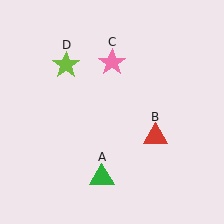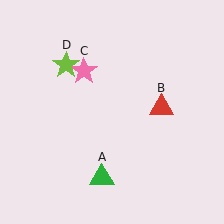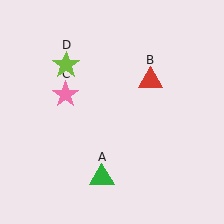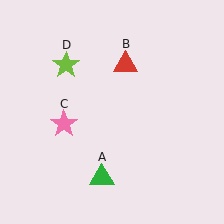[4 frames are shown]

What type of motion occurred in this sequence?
The red triangle (object B), pink star (object C) rotated counterclockwise around the center of the scene.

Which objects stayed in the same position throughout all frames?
Green triangle (object A) and lime star (object D) remained stationary.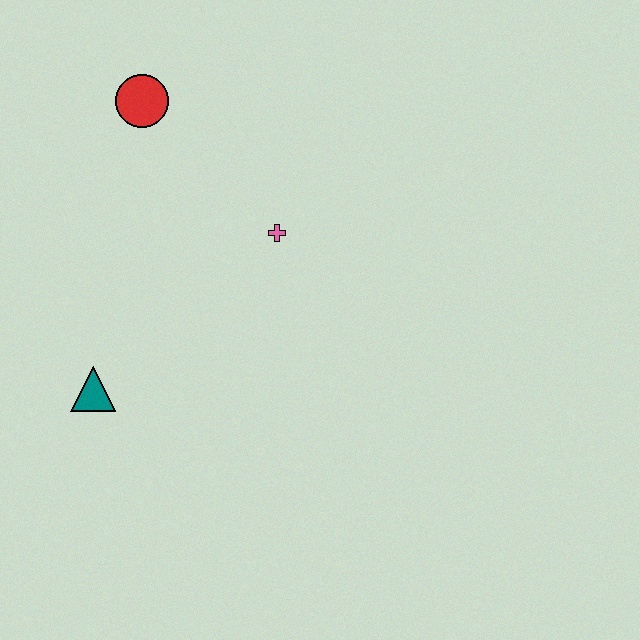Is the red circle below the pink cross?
No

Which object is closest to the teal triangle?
The pink cross is closest to the teal triangle.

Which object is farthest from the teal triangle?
The red circle is farthest from the teal triangle.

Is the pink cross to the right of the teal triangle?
Yes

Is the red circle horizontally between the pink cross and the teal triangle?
Yes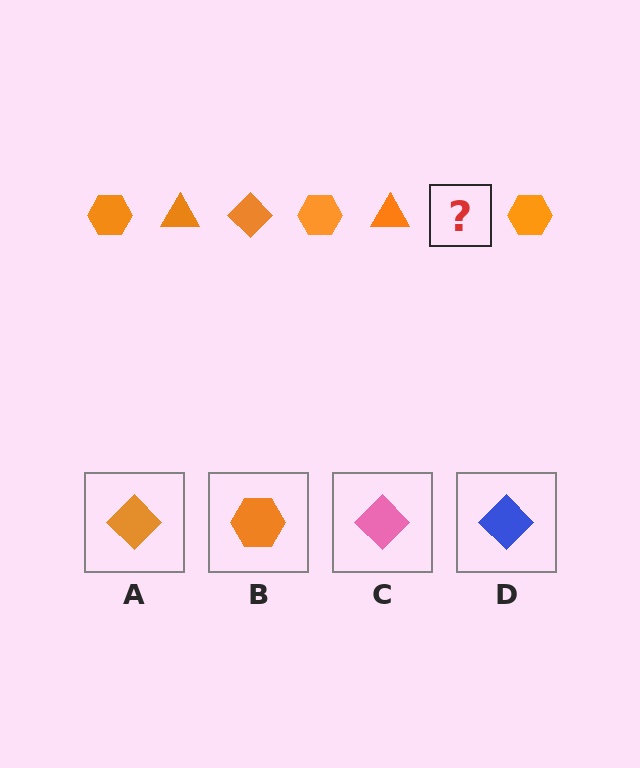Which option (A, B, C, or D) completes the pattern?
A.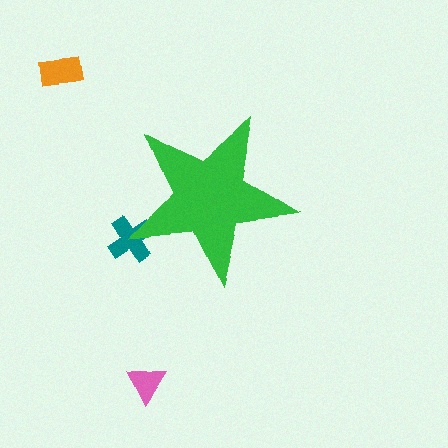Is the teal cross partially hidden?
Yes, the teal cross is partially hidden behind the green star.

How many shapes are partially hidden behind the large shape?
1 shape is partially hidden.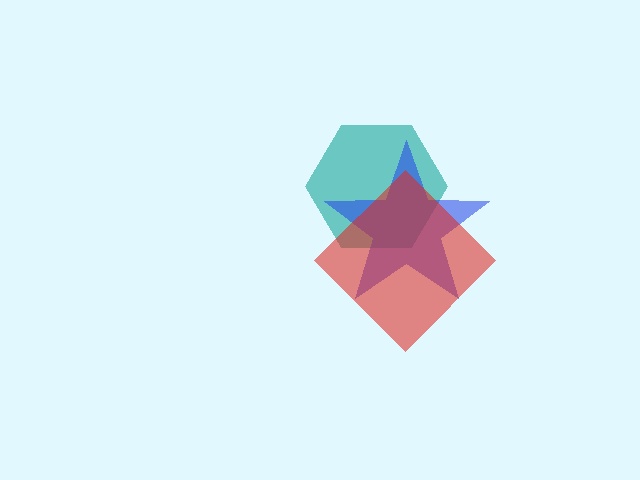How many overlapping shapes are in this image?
There are 3 overlapping shapes in the image.